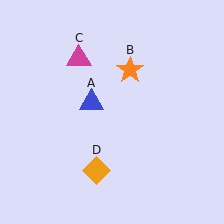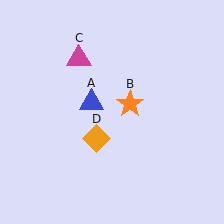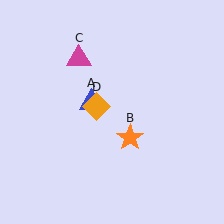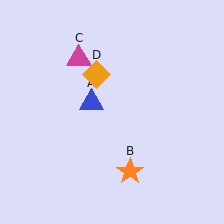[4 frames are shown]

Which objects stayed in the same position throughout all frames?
Blue triangle (object A) and magenta triangle (object C) remained stationary.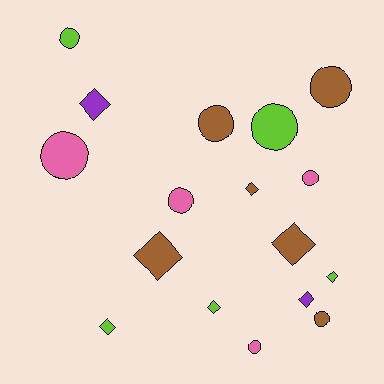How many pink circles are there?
There are 4 pink circles.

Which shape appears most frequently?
Circle, with 9 objects.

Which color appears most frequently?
Brown, with 6 objects.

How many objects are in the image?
There are 17 objects.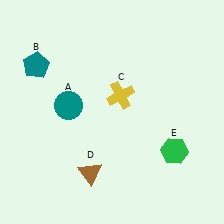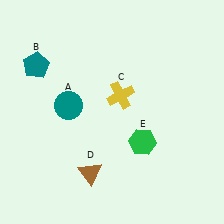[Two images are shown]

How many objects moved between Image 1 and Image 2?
1 object moved between the two images.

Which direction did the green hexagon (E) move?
The green hexagon (E) moved left.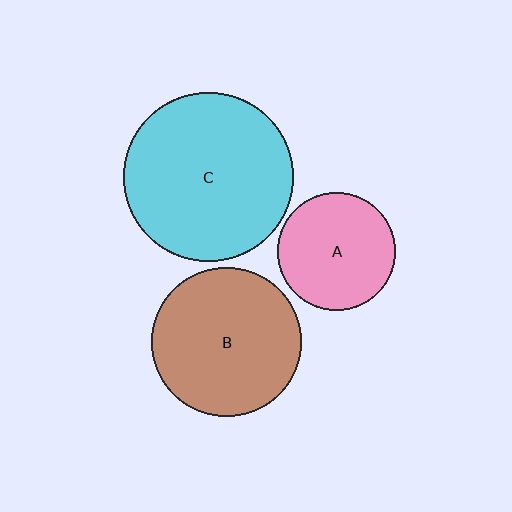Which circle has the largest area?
Circle C (cyan).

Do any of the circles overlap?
No, none of the circles overlap.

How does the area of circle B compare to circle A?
Approximately 1.6 times.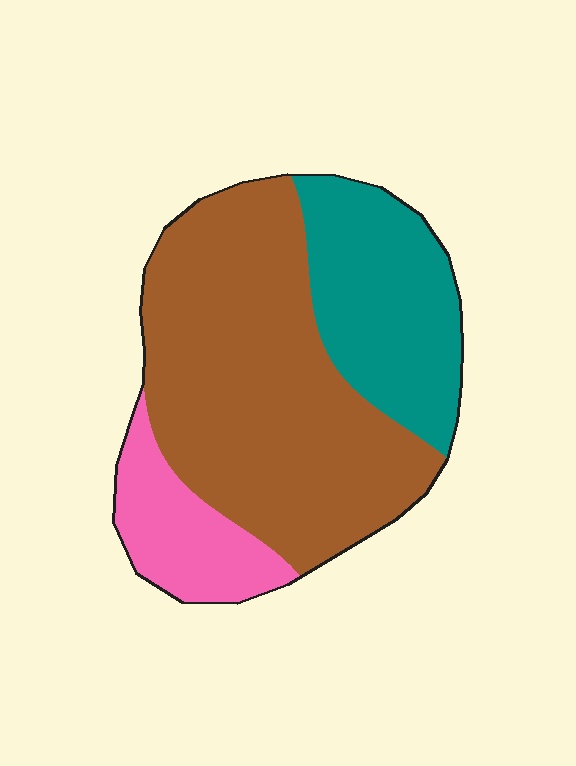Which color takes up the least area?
Pink, at roughly 15%.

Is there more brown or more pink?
Brown.